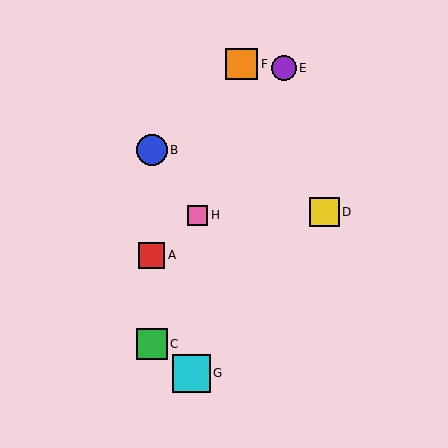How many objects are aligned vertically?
3 objects (A, B, C) are aligned vertically.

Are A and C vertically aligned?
Yes, both are at x≈152.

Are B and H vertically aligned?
No, B is at x≈152 and H is at x≈198.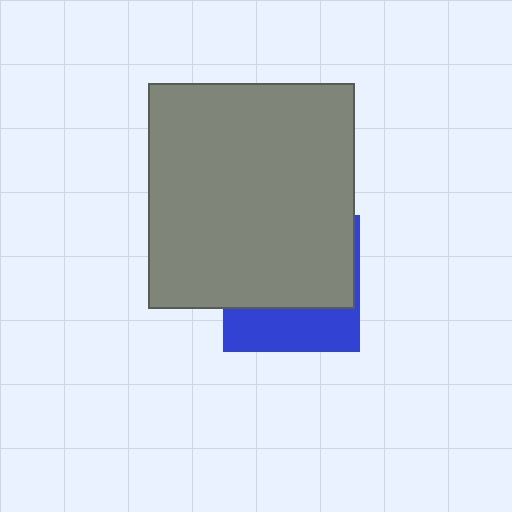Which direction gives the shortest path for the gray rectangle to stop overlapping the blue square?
Moving up gives the shortest separation.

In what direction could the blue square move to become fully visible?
The blue square could move down. That would shift it out from behind the gray rectangle entirely.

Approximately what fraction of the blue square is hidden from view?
Roughly 67% of the blue square is hidden behind the gray rectangle.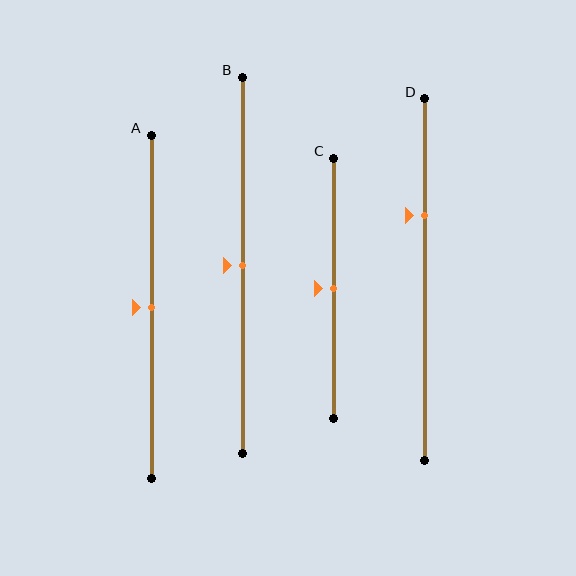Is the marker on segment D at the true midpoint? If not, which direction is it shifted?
No, the marker on segment D is shifted upward by about 18% of the segment length.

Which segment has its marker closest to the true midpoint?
Segment A has its marker closest to the true midpoint.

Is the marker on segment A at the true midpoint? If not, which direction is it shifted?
Yes, the marker on segment A is at the true midpoint.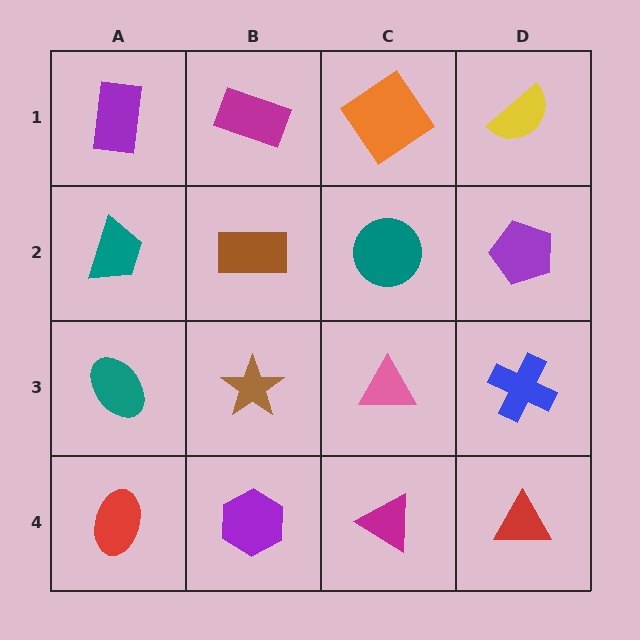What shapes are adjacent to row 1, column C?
A teal circle (row 2, column C), a magenta rectangle (row 1, column B), a yellow semicircle (row 1, column D).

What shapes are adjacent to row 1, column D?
A purple pentagon (row 2, column D), an orange diamond (row 1, column C).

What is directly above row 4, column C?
A pink triangle.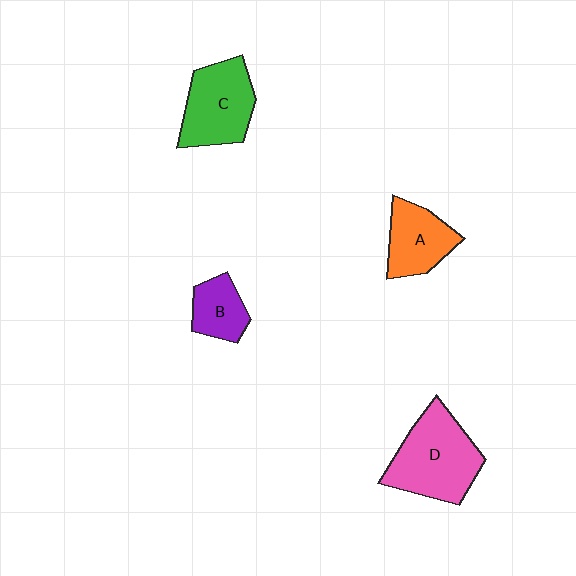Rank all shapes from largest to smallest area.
From largest to smallest: D (pink), C (green), A (orange), B (purple).